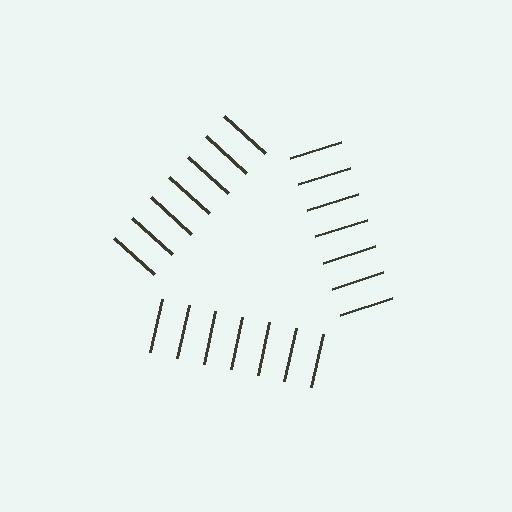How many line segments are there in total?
21 — 7 along each of the 3 edges.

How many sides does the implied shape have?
3 sides — the line-ends trace a triangle.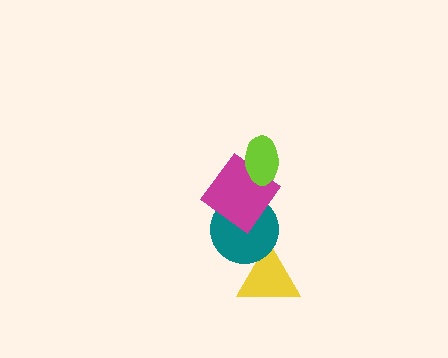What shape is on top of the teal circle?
The magenta diamond is on top of the teal circle.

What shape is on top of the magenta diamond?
The lime ellipse is on top of the magenta diamond.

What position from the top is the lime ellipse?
The lime ellipse is 1st from the top.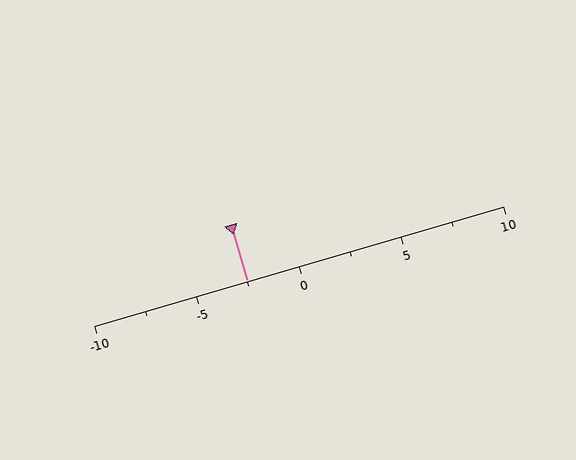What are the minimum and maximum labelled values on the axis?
The axis runs from -10 to 10.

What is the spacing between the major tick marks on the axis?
The major ticks are spaced 5 apart.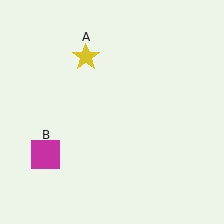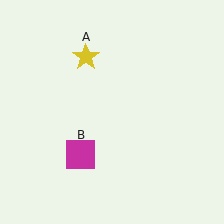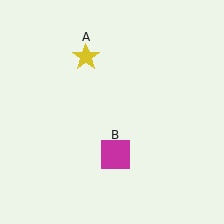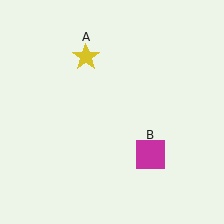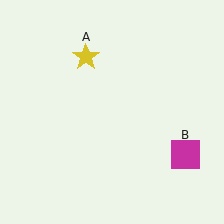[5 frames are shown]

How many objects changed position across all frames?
1 object changed position: magenta square (object B).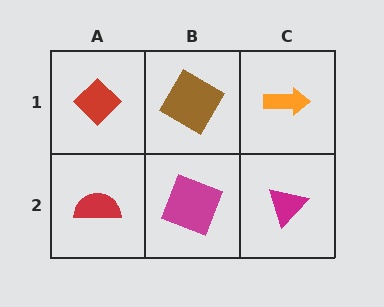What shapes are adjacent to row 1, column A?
A red semicircle (row 2, column A), a brown diamond (row 1, column B).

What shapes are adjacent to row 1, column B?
A magenta square (row 2, column B), a red diamond (row 1, column A), an orange arrow (row 1, column C).